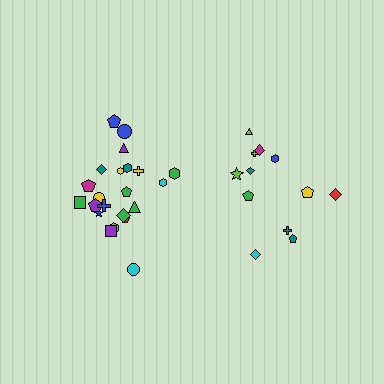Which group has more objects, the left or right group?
The left group.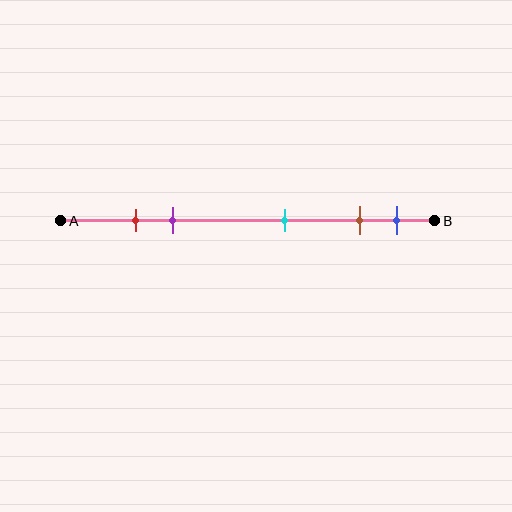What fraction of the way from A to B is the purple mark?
The purple mark is approximately 30% (0.3) of the way from A to B.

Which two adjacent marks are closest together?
The red and purple marks are the closest adjacent pair.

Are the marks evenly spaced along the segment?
No, the marks are not evenly spaced.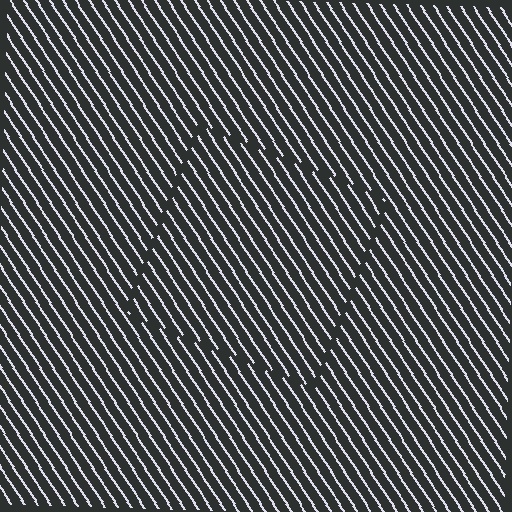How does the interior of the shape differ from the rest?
The interior of the shape contains the same grating, shifted by half a period — the contour is defined by the phase discontinuity where line-ends from the inner and outer gratings abut.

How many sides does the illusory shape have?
4 sides — the line-ends trace a square.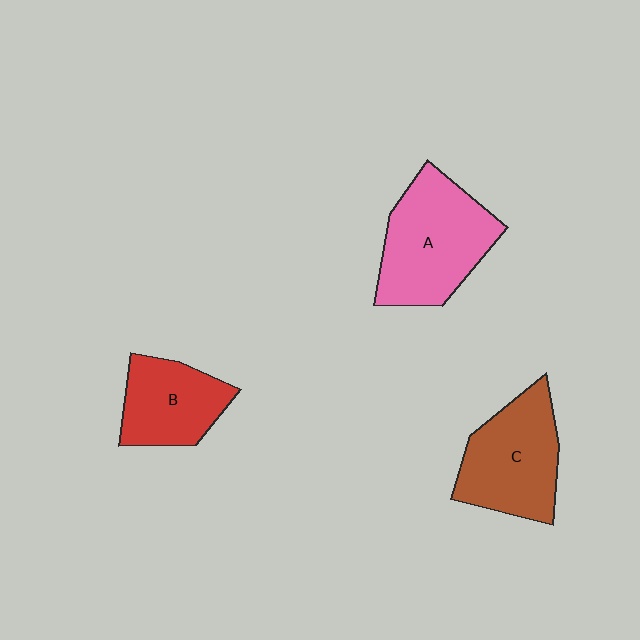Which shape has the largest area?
Shape A (pink).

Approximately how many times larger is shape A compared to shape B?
Approximately 1.5 times.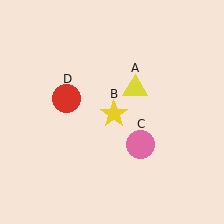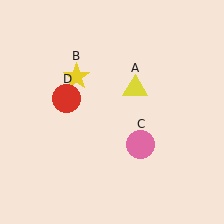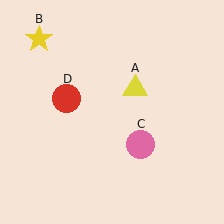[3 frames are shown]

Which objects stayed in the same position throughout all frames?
Yellow triangle (object A) and pink circle (object C) and red circle (object D) remained stationary.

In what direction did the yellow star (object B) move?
The yellow star (object B) moved up and to the left.